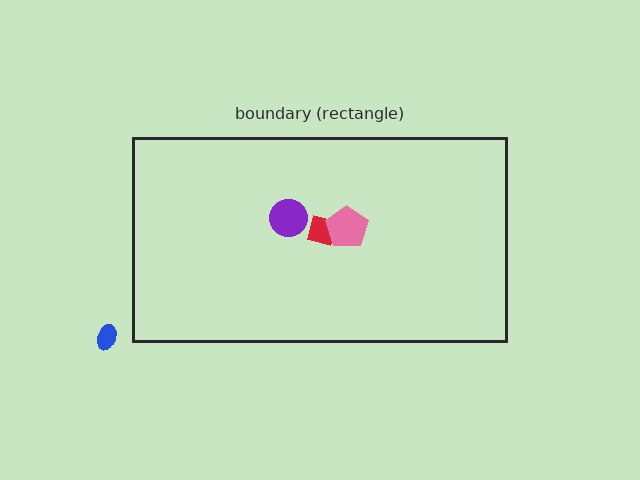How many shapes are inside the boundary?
3 inside, 1 outside.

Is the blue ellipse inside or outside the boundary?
Outside.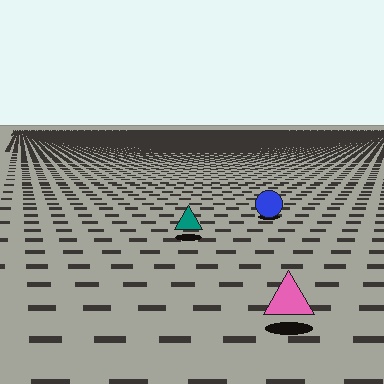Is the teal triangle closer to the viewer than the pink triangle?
No. The pink triangle is closer — you can tell from the texture gradient: the ground texture is coarser near it.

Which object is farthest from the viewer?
The blue circle is farthest from the viewer. It appears smaller and the ground texture around it is denser.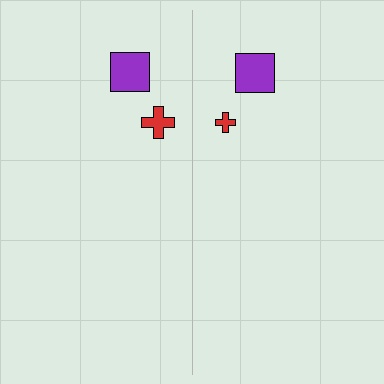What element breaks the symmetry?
The red cross on the right side has a different size than its mirror counterpart.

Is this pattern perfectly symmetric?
No, the pattern is not perfectly symmetric. The red cross on the right side has a different size than its mirror counterpart.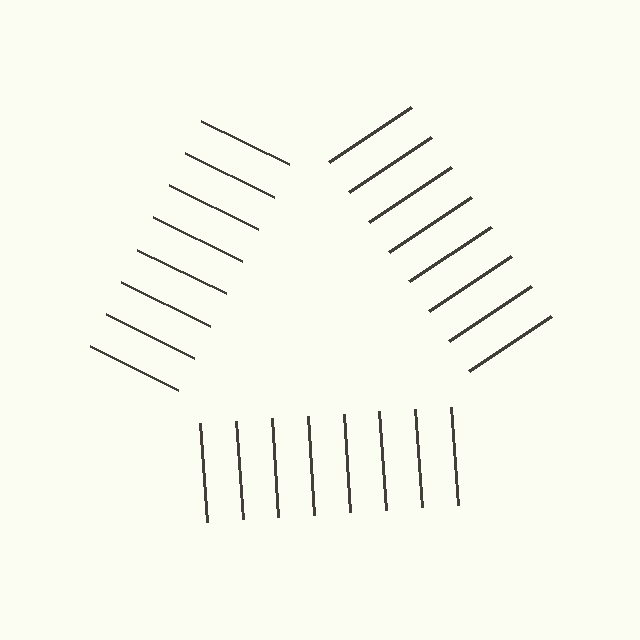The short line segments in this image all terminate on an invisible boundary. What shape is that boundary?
An illusory triangle — the line segments terminate on its edges but no continuous stroke is drawn.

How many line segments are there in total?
24 — 8 along each of the 3 edges.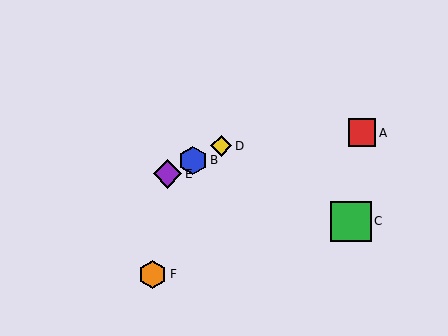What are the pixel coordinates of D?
Object D is at (221, 146).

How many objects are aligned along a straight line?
3 objects (B, D, E) are aligned along a straight line.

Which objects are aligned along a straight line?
Objects B, D, E are aligned along a straight line.